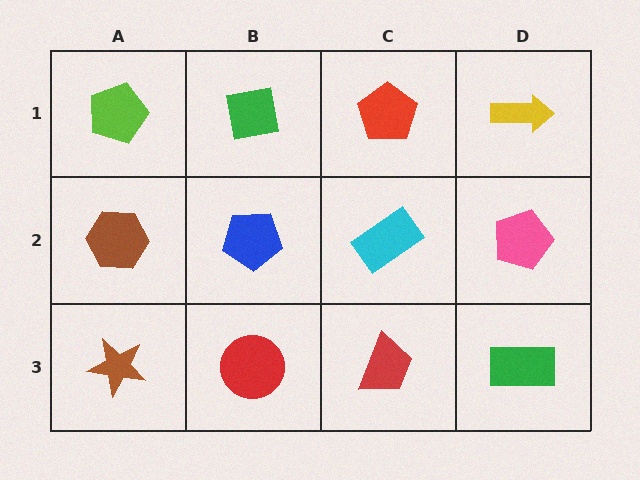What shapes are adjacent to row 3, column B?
A blue pentagon (row 2, column B), a brown star (row 3, column A), a red trapezoid (row 3, column C).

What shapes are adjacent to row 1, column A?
A brown hexagon (row 2, column A), a green square (row 1, column B).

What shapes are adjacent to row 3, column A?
A brown hexagon (row 2, column A), a red circle (row 3, column B).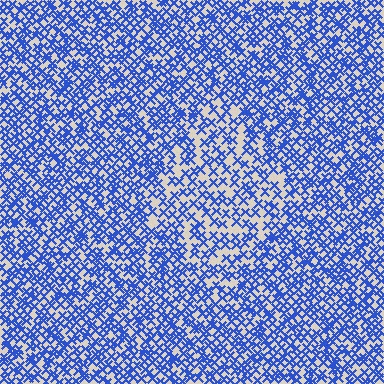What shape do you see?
I see a diamond.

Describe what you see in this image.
The image contains small blue elements arranged at two different densities. A diamond-shaped region is visible where the elements are less densely packed than the surrounding area.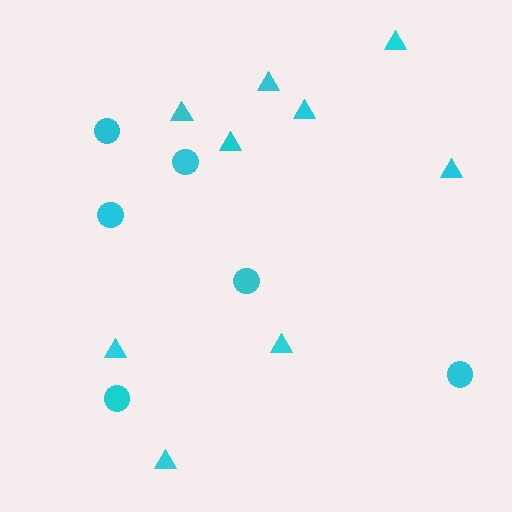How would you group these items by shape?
There are 2 groups: one group of circles (6) and one group of triangles (9).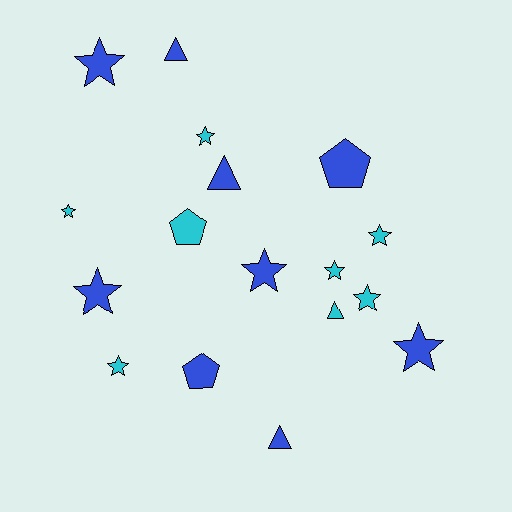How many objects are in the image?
There are 17 objects.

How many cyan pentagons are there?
There is 1 cyan pentagon.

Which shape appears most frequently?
Star, with 10 objects.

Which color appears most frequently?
Blue, with 9 objects.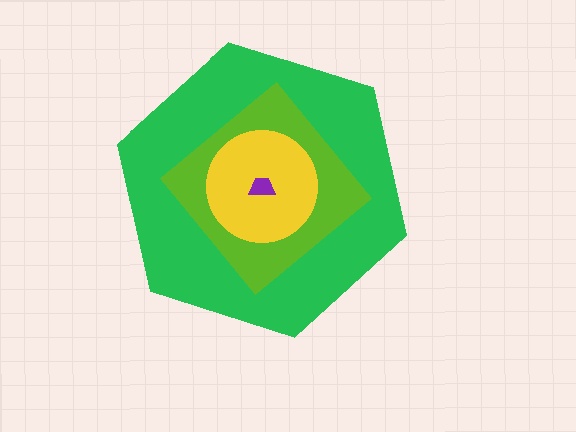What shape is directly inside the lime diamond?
The yellow circle.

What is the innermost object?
The purple trapezoid.